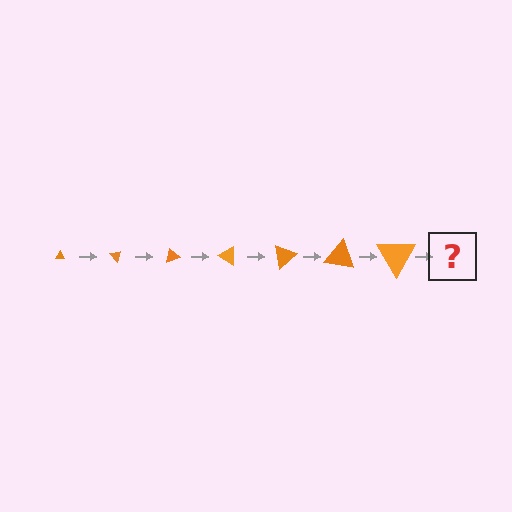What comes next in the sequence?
The next element should be a triangle, larger than the previous one and rotated 350 degrees from the start.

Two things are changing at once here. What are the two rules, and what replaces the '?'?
The two rules are that the triangle grows larger each step and it rotates 50 degrees each step. The '?' should be a triangle, larger than the previous one and rotated 350 degrees from the start.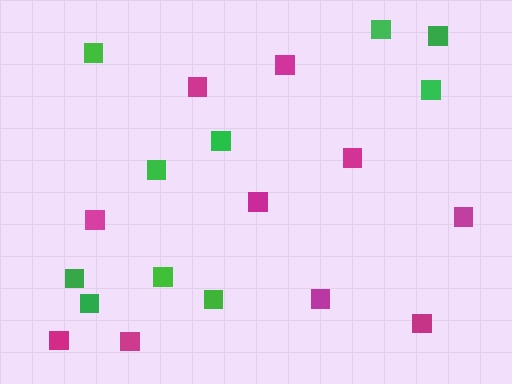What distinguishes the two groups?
There are 2 groups: one group of green squares (10) and one group of magenta squares (10).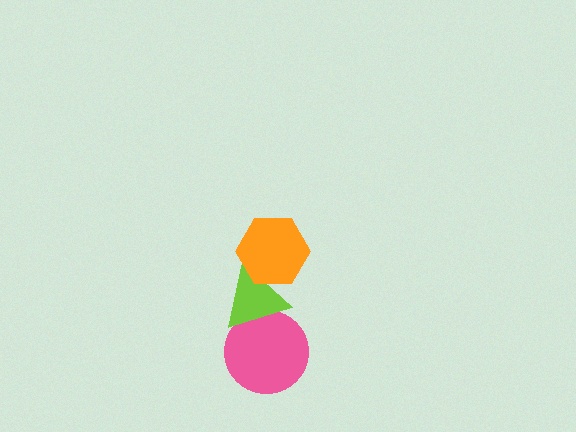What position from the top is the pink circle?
The pink circle is 3rd from the top.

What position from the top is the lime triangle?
The lime triangle is 2nd from the top.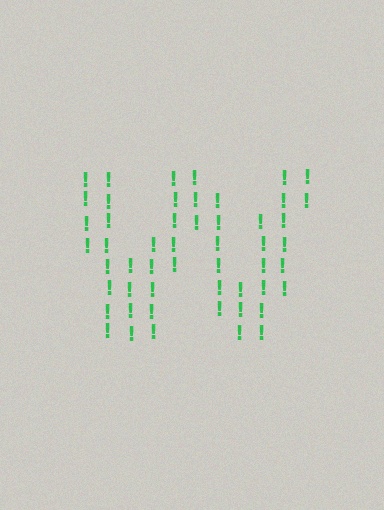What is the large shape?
The large shape is the letter W.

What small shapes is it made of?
It is made of small exclamation marks.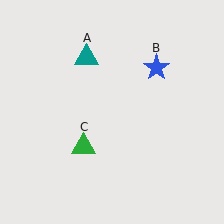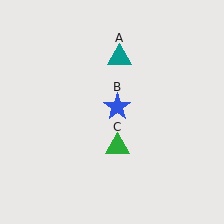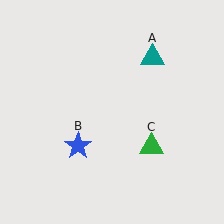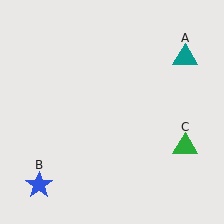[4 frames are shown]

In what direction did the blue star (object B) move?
The blue star (object B) moved down and to the left.